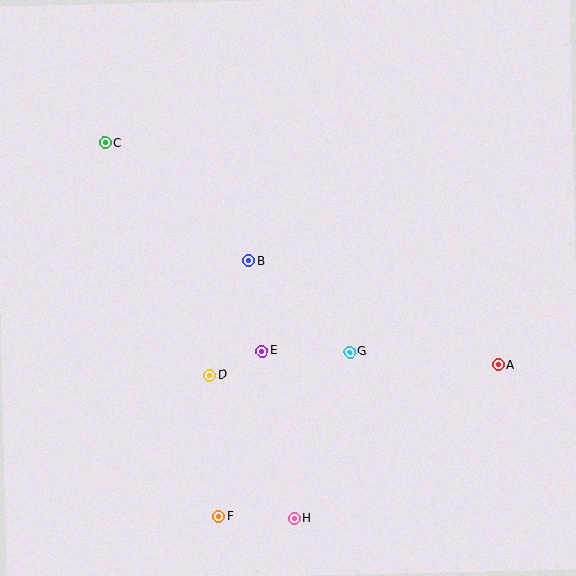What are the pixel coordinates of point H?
Point H is at (294, 518).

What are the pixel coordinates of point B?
Point B is at (249, 261).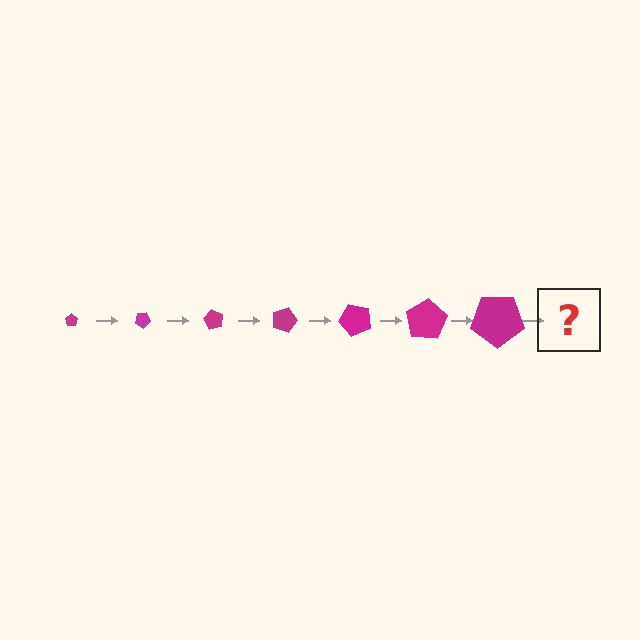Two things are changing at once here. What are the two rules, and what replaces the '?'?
The two rules are that the pentagon grows larger each step and it rotates 30 degrees each step. The '?' should be a pentagon, larger than the previous one and rotated 210 degrees from the start.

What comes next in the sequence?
The next element should be a pentagon, larger than the previous one and rotated 210 degrees from the start.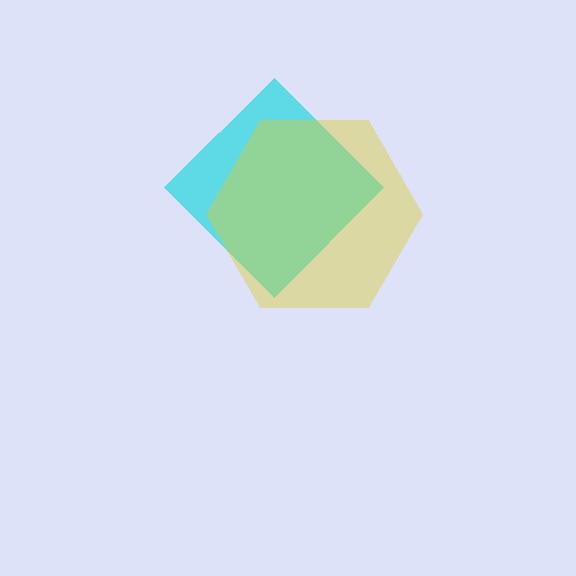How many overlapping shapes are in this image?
There are 2 overlapping shapes in the image.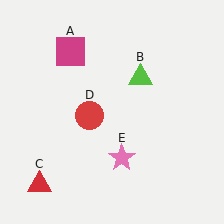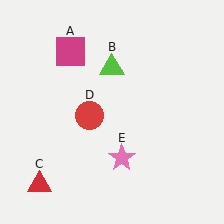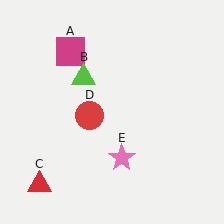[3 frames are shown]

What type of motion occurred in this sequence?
The lime triangle (object B) rotated counterclockwise around the center of the scene.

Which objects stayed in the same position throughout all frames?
Magenta square (object A) and red triangle (object C) and red circle (object D) and pink star (object E) remained stationary.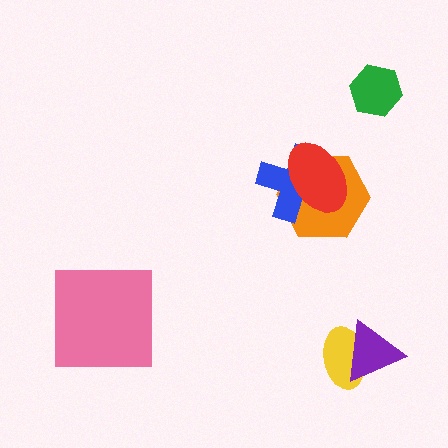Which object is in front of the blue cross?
The red ellipse is in front of the blue cross.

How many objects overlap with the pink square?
0 objects overlap with the pink square.